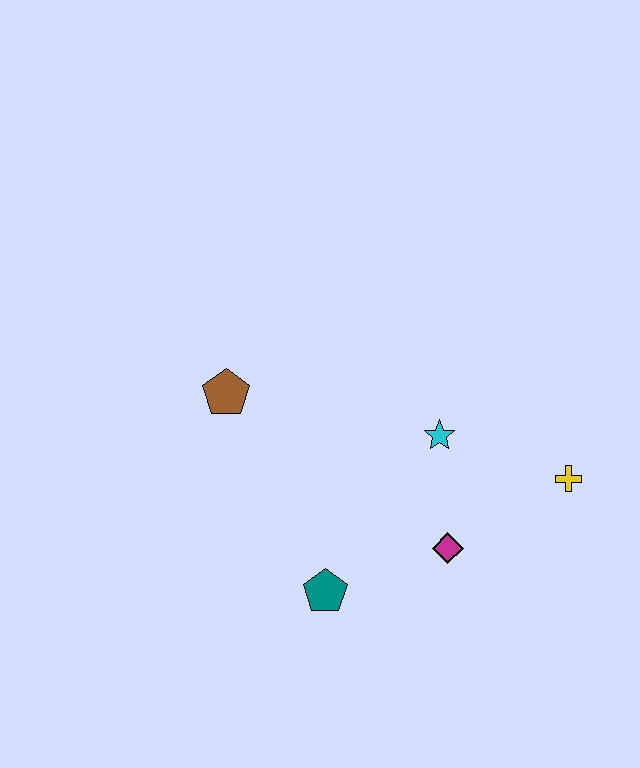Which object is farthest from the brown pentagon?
The yellow cross is farthest from the brown pentagon.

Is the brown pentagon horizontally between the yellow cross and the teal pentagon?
No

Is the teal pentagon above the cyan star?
No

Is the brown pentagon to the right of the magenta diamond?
No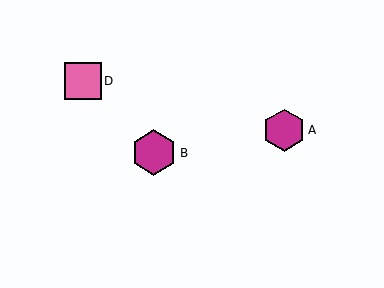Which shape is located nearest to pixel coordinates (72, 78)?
The pink square (labeled D) at (83, 81) is nearest to that location.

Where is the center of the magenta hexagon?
The center of the magenta hexagon is at (284, 130).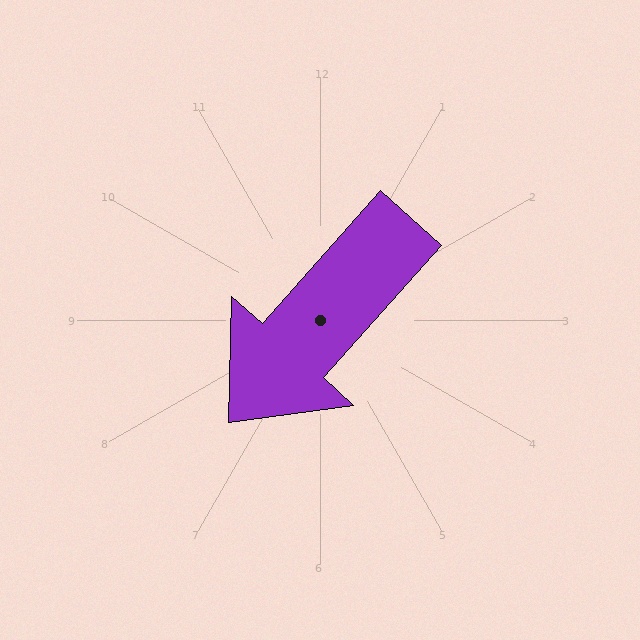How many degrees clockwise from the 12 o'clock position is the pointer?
Approximately 222 degrees.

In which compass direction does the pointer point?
Southwest.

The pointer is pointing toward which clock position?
Roughly 7 o'clock.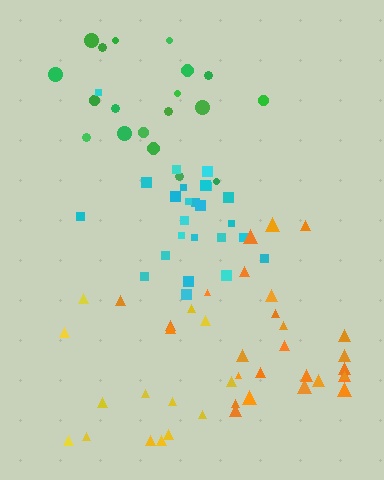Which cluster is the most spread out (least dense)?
Yellow.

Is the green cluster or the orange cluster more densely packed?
Green.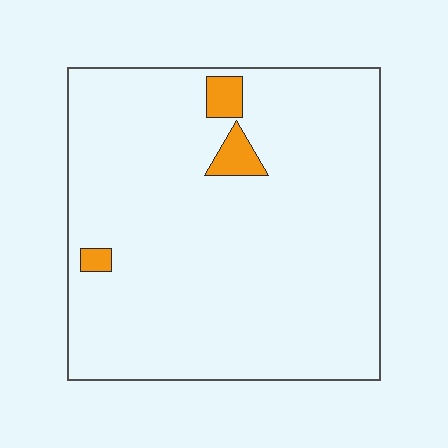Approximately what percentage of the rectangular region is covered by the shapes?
Approximately 5%.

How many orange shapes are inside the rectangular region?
3.